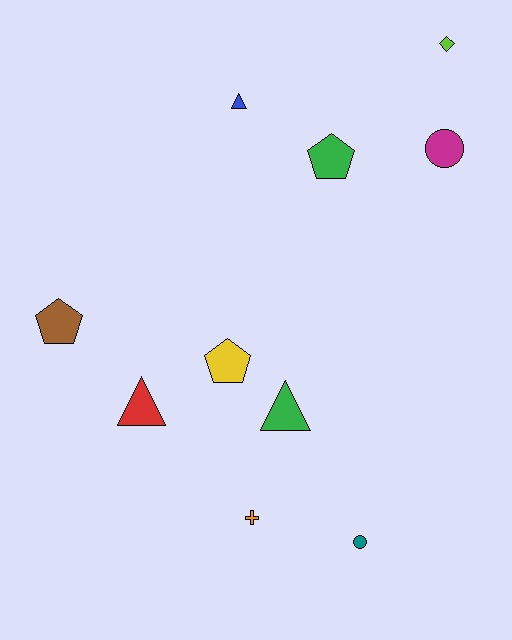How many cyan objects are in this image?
There are no cyan objects.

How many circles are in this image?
There are 2 circles.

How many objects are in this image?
There are 10 objects.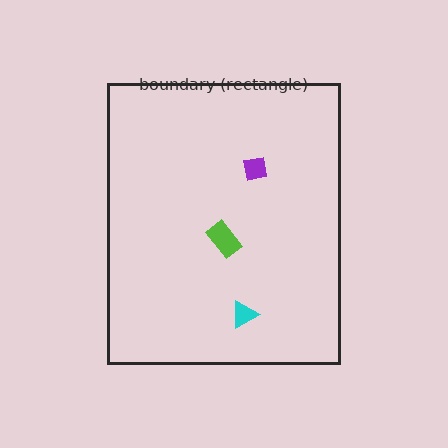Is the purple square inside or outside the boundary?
Inside.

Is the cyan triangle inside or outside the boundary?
Inside.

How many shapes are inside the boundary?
3 inside, 0 outside.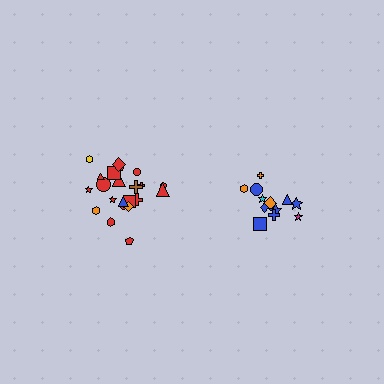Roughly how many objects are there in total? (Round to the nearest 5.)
Roughly 35 objects in total.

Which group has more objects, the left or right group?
The left group.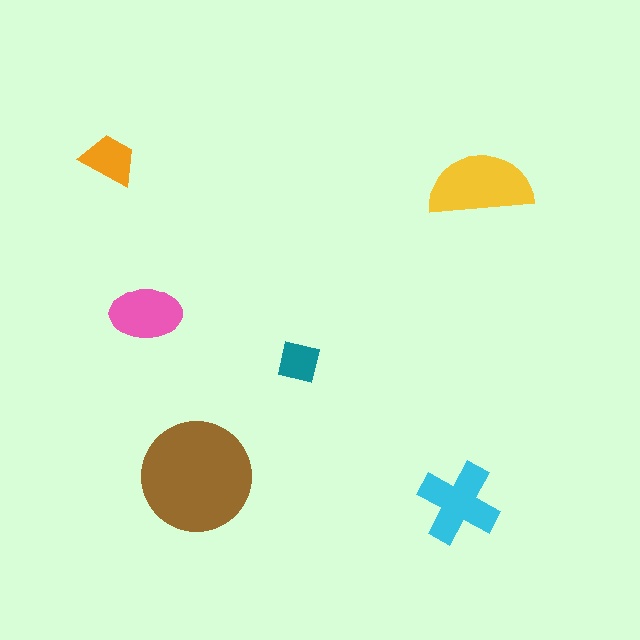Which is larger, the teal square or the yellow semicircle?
The yellow semicircle.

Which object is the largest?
The brown circle.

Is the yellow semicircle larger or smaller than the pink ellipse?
Larger.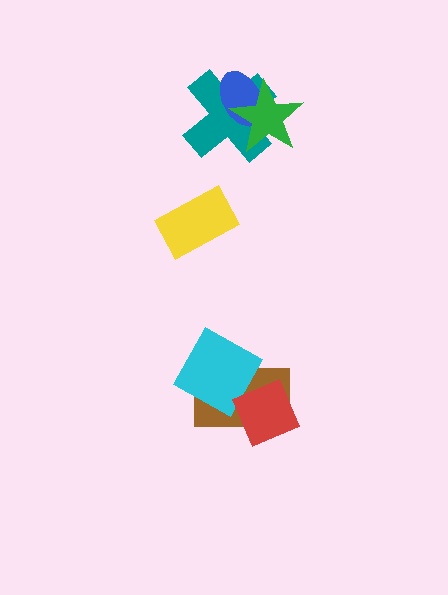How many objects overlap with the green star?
2 objects overlap with the green star.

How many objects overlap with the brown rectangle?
2 objects overlap with the brown rectangle.